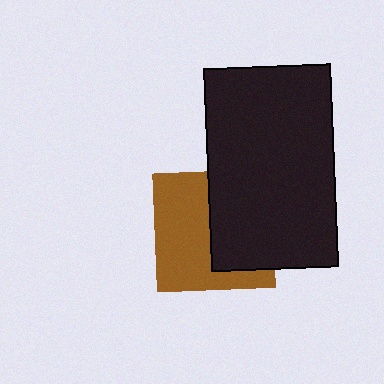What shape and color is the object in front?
The object in front is a black rectangle.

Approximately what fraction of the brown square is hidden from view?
Roughly 46% of the brown square is hidden behind the black rectangle.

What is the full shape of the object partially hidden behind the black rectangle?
The partially hidden object is a brown square.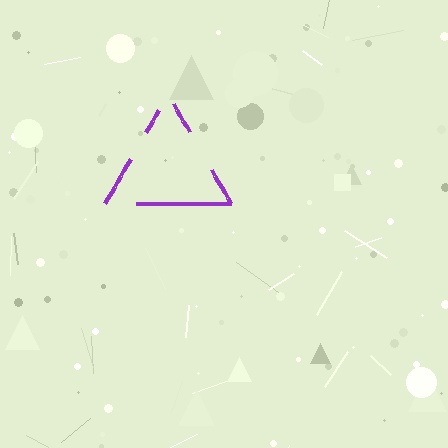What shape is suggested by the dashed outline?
The dashed outline suggests a triangle.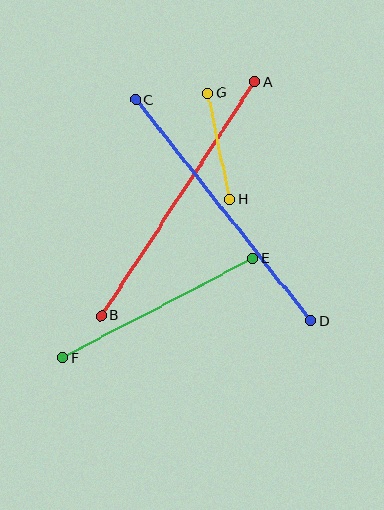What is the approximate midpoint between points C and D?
The midpoint is at approximately (223, 210) pixels.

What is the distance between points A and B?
The distance is approximately 280 pixels.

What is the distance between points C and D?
The distance is approximately 282 pixels.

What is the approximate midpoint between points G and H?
The midpoint is at approximately (219, 146) pixels.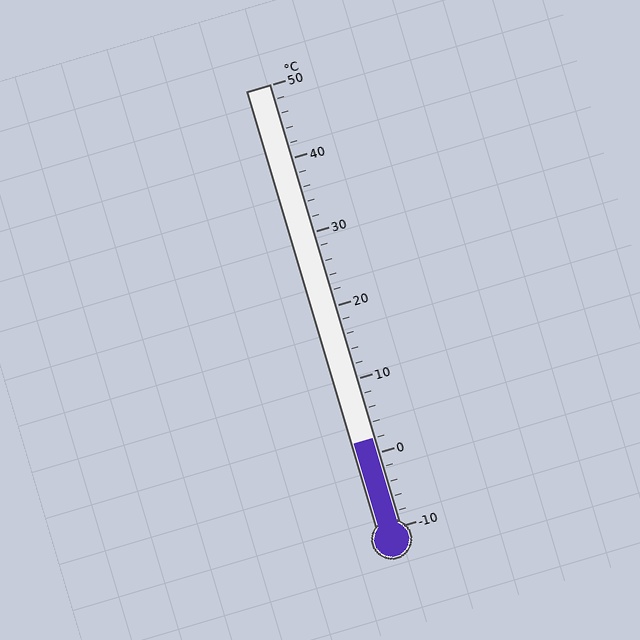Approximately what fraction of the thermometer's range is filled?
The thermometer is filled to approximately 20% of its range.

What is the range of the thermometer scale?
The thermometer scale ranges from -10°C to 50°C.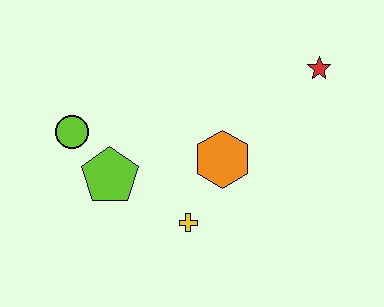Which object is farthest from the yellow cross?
The red star is farthest from the yellow cross.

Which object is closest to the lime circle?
The lime pentagon is closest to the lime circle.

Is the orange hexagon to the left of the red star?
Yes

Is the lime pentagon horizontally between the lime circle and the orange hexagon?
Yes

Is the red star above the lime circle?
Yes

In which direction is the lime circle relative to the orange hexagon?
The lime circle is to the left of the orange hexagon.